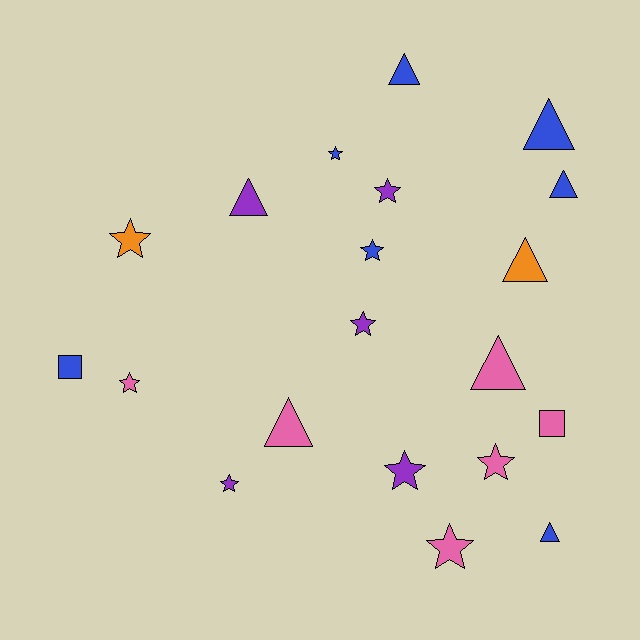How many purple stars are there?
There are 4 purple stars.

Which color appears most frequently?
Blue, with 7 objects.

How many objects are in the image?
There are 20 objects.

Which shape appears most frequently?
Star, with 10 objects.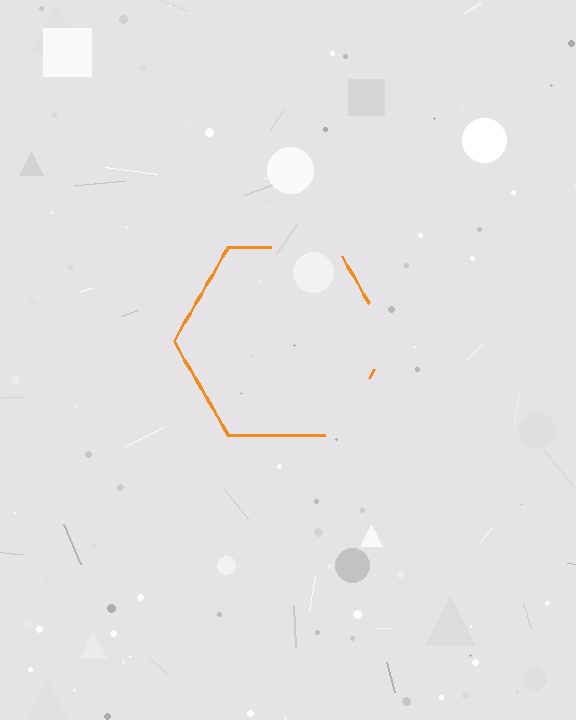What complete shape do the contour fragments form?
The contour fragments form a hexagon.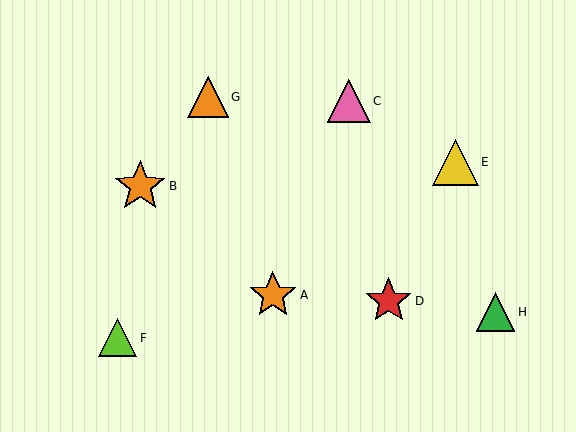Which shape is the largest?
The orange star (labeled B) is the largest.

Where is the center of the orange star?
The center of the orange star is at (140, 186).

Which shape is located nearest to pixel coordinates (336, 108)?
The pink triangle (labeled C) at (349, 101) is nearest to that location.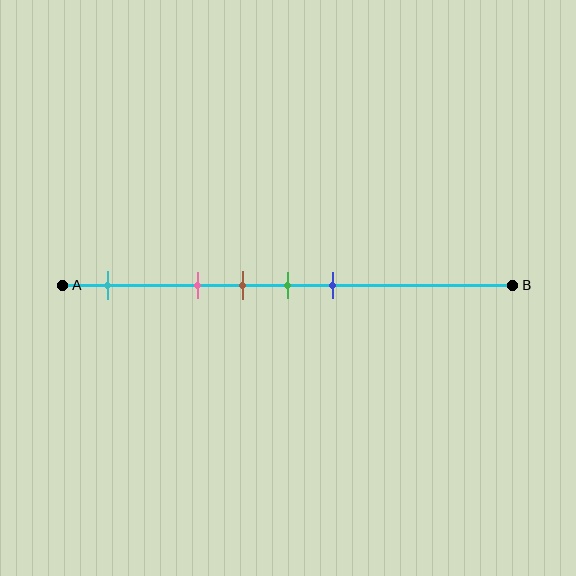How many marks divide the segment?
There are 5 marks dividing the segment.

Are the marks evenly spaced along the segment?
No, the marks are not evenly spaced.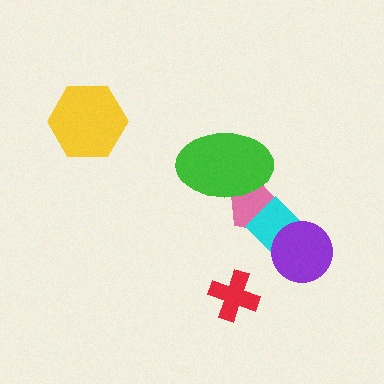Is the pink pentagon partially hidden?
Yes, it is partially covered by another shape.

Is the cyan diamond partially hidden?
Yes, it is partially covered by another shape.